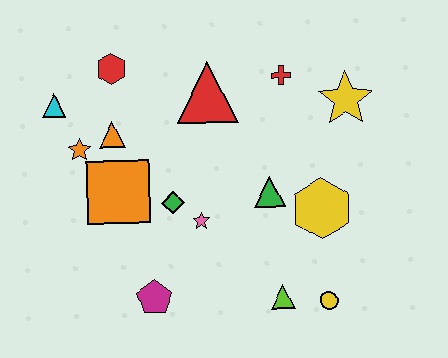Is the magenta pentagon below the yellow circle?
No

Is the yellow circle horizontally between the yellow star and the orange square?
Yes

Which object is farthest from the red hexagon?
The yellow circle is farthest from the red hexagon.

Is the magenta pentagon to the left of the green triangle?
Yes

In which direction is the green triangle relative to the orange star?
The green triangle is to the right of the orange star.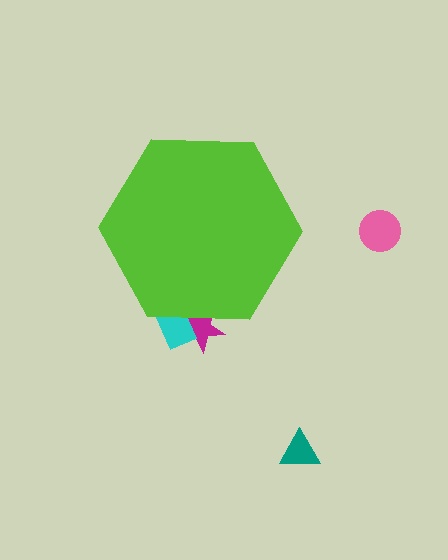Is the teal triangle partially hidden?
No, the teal triangle is fully visible.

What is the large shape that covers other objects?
A lime hexagon.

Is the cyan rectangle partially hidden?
Yes, the cyan rectangle is partially hidden behind the lime hexagon.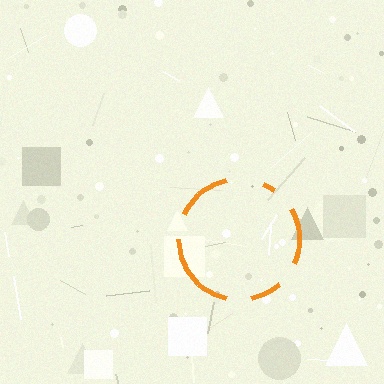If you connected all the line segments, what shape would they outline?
They would outline a circle.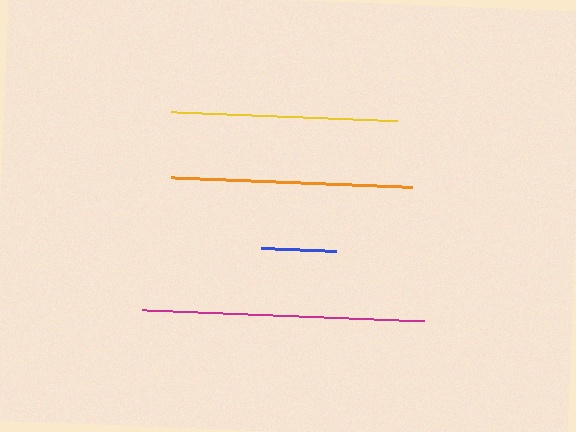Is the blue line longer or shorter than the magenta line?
The magenta line is longer than the blue line.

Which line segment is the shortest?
The blue line is the shortest at approximately 75 pixels.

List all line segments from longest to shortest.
From longest to shortest: magenta, orange, yellow, blue.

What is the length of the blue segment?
The blue segment is approximately 75 pixels long.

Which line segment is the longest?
The magenta line is the longest at approximately 282 pixels.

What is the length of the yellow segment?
The yellow segment is approximately 226 pixels long.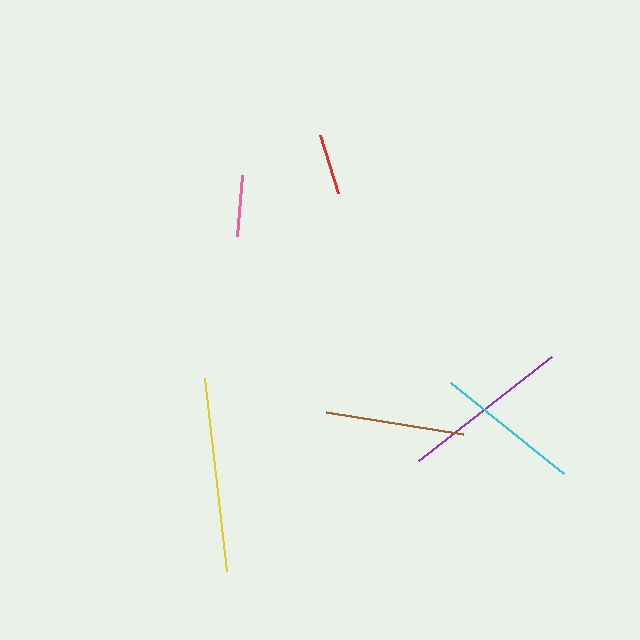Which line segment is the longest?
The yellow line is the longest at approximately 194 pixels.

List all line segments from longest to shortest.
From longest to shortest: yellow, purple, cyan, brown, red, pink.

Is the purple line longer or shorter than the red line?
The purple line is longer than the red line.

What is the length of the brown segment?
The brown segment is approximately 139 pixels long.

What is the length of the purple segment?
The purple segment is approximately 169 pixels long.